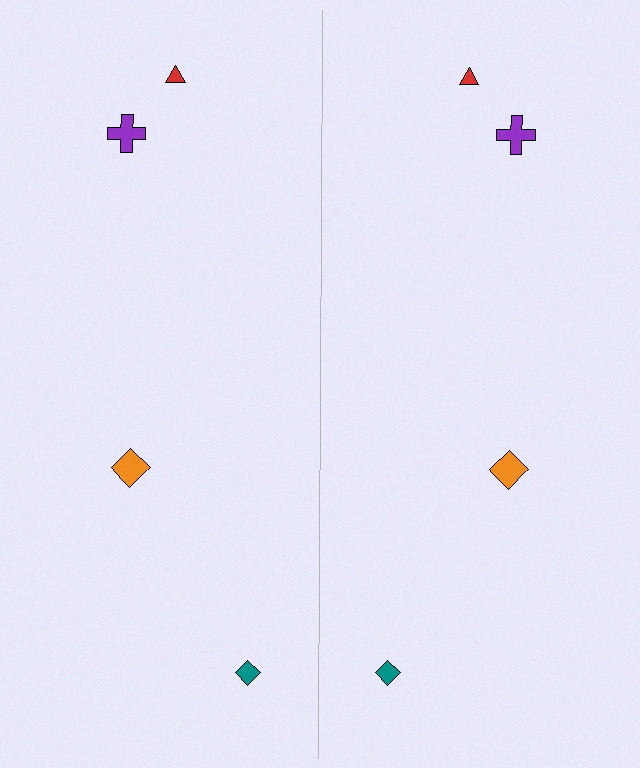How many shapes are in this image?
There are 8 shapes in this image.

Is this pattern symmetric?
Yes, this pattern has bilateral (reflection) symmetry.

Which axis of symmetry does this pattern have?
The pattern has a vertical axis of symmetry running through the center of the image.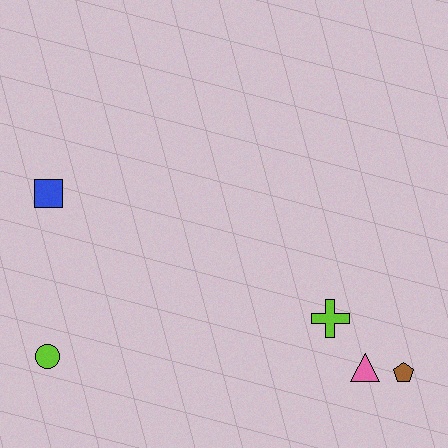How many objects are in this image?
There are 5 objects.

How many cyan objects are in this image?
There are no cyan objects.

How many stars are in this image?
There are no stars.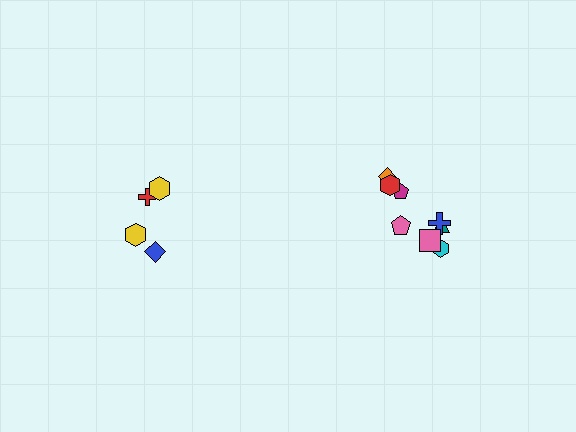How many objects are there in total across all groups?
There are 12 objects.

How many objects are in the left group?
There are 4 objects.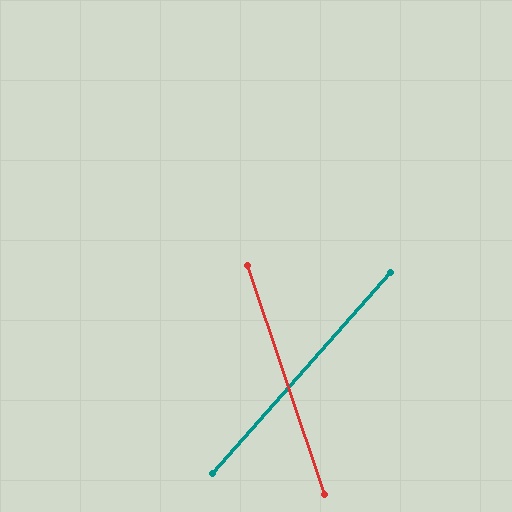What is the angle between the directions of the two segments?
Approximately 60 degrees.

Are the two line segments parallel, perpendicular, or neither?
Neither parallel nor perpendicular — they differ by about 60°.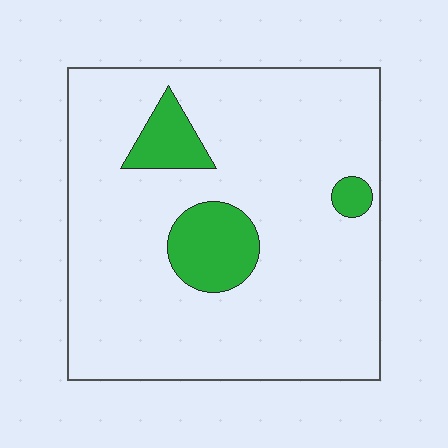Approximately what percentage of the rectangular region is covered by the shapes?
Approximately 10%.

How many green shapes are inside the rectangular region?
3.